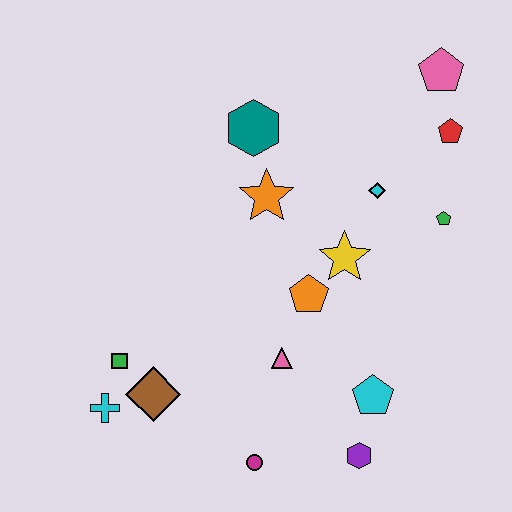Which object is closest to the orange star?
The teal hexagon is closest to the orange star.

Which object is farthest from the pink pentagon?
The cyan cross is farthest from the pink pentagon.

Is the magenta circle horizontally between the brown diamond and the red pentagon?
Yes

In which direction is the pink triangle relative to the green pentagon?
The pink triangle is to the left of the green pentagon.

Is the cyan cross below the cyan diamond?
Yes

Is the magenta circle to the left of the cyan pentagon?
Yes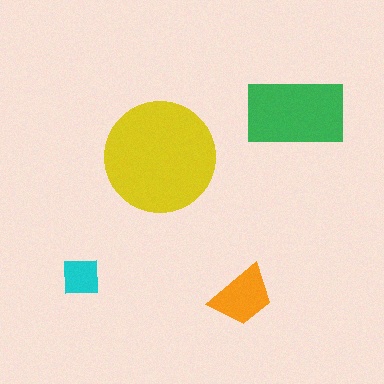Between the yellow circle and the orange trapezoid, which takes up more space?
The yellow circle.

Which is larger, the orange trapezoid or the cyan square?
The orange trapezoid.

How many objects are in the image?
There are 4 objects in the image.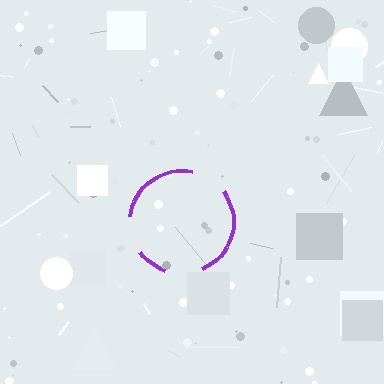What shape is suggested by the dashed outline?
The dashed outline suggests a circle.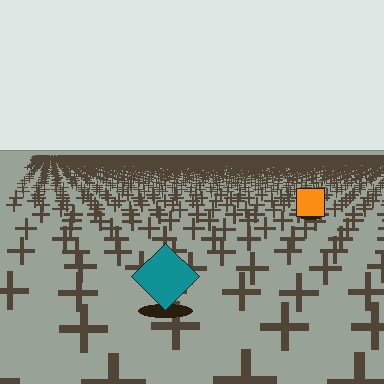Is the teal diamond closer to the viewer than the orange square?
Yes. The teal diamond is closer — you can tell from the texture gradient: the ground texture is coarser near it.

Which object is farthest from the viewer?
The orange square is farthest from the viewer. It appears smaller and the ground texture around it is denser.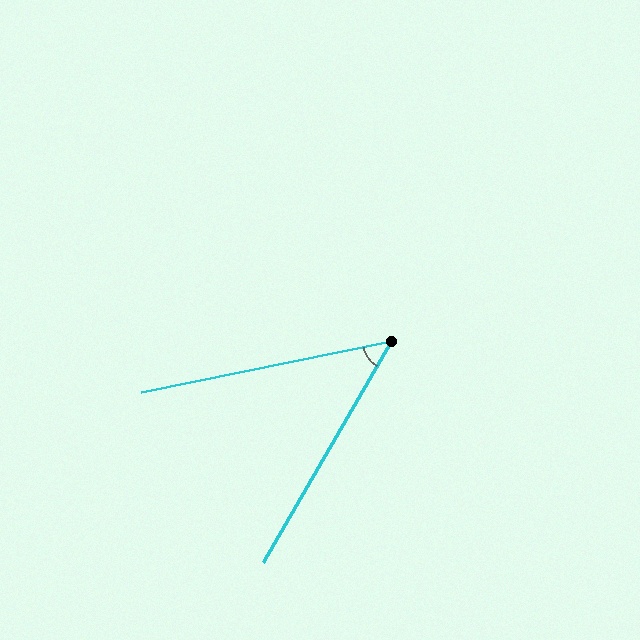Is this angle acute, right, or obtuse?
It is acute.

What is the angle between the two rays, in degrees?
Approximately 49 degrees.